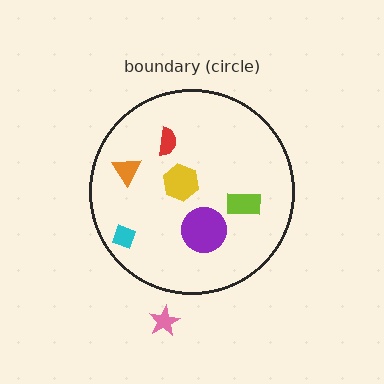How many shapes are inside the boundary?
6 inside, 1 outside.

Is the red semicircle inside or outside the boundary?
Inside.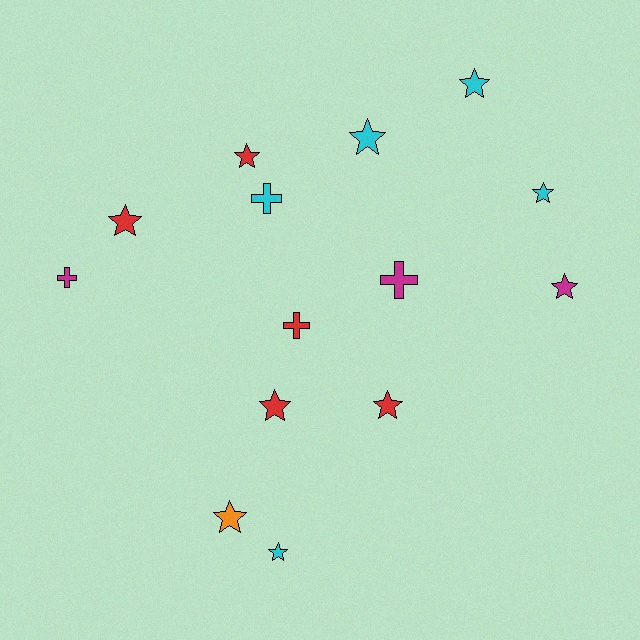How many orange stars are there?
There is 1 orange star.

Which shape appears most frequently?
Star, with 10 objects.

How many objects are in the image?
There are 14 objects.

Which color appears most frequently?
Cyan, with 5 objects.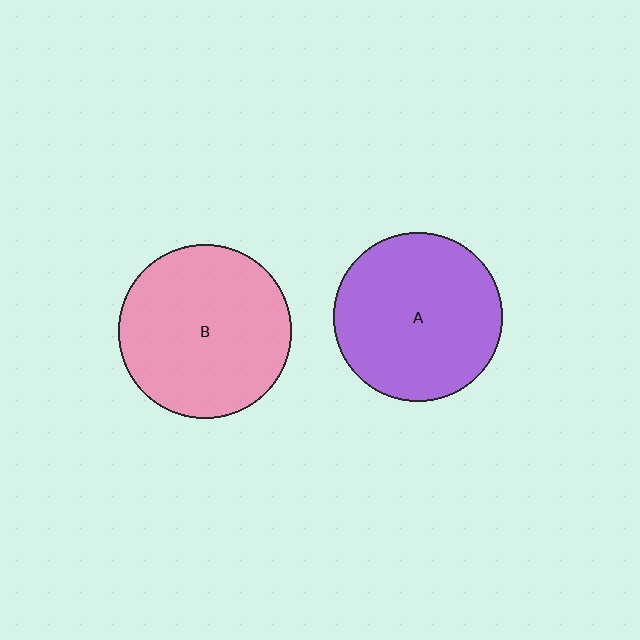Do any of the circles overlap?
No, none of the circles overlap.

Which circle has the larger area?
Circle B (pink).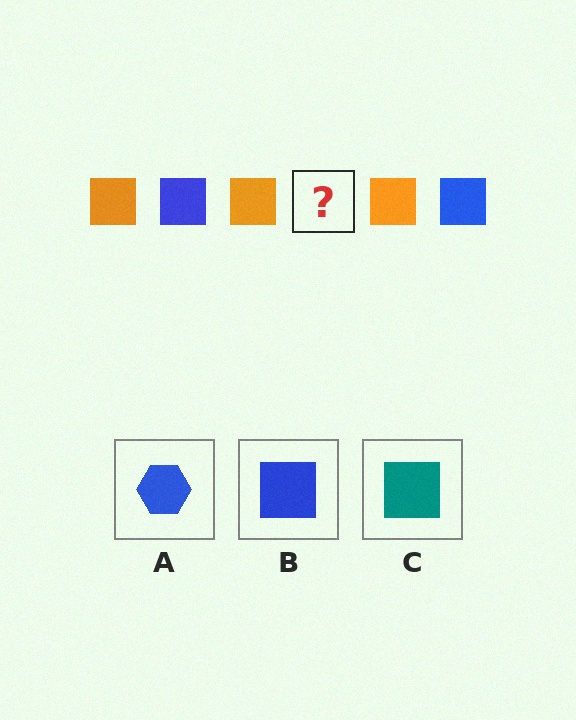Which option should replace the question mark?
Option B.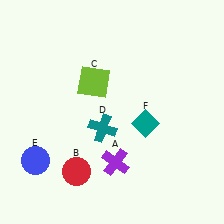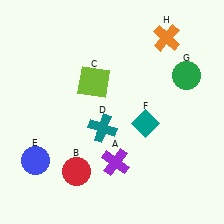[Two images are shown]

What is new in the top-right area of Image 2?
A green circle (G) was added in the top-right area of Image 2.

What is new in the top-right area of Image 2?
An orange cross (H) was added in the top-right area of Image 2.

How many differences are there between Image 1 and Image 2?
There are 2 differences between the two images.